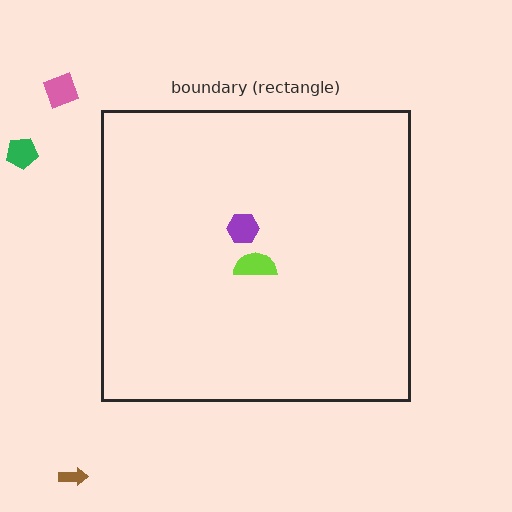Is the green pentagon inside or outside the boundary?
Outside.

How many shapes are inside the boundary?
2 inside, 3 outside.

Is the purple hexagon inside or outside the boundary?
Inside.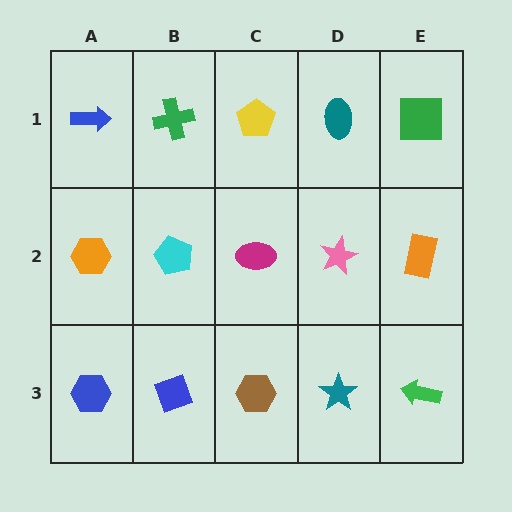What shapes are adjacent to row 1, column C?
A magenta ellipse (row 2, column C), a green cross (row 1, column B), a teal ellipse (row 1, column D).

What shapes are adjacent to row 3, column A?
An orange hexagon (row 2, column A), a blue diamond (row 3, column B).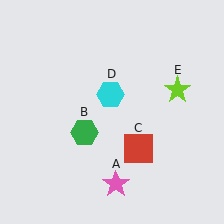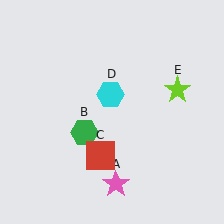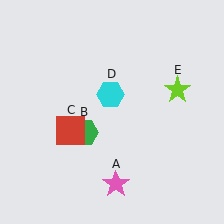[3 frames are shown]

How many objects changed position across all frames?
1 object changed position: red square (object C).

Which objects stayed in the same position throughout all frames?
Pink star (object A) and green hexagon (object B) and cyan hexagon (object D) and lime star (object E) remained stationary.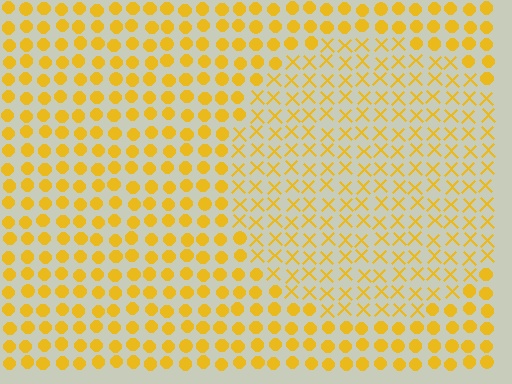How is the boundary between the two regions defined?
The boundary is defined by a change in element shape: X marks inside vs. circles outside. All elements share the same color and spacing.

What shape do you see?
I see a circle.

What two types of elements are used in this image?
The image uses X marks inside the circle region and circles outside it.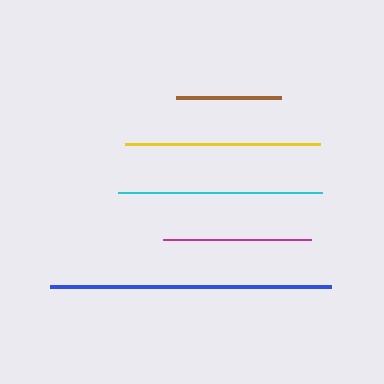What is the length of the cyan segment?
The cyan segment is approximately 204 pixels long.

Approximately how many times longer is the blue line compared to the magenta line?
The blue line is approximately 1.9 times the length of the magenta line.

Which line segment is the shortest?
The brown line is the shortest at approximately 105 pixels.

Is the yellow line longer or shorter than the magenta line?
The yellow line is longer than the magenta line.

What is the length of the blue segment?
The blue segment is approximately 282 pixels long.